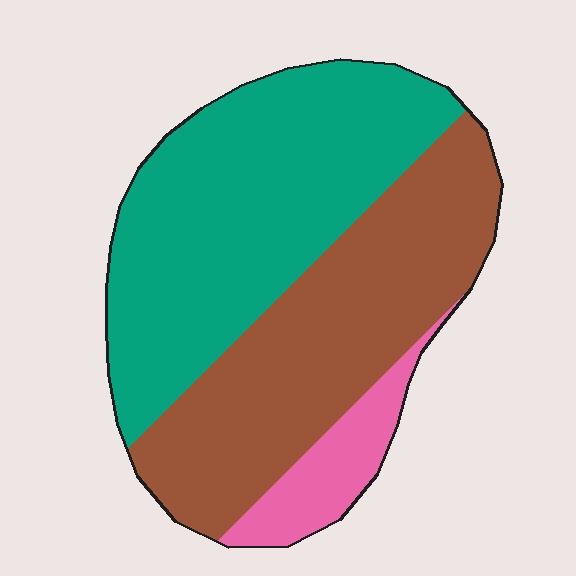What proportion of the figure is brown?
Brown covers about 40% of the figure.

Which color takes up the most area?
Teal, at roughly 50%.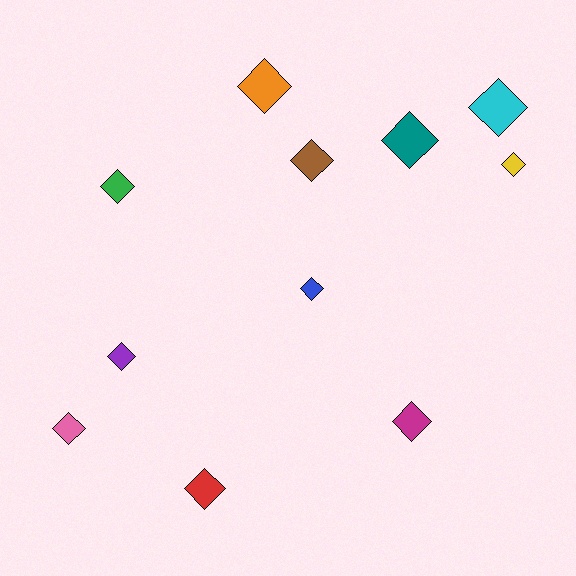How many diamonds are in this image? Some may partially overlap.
There are 11 diamonds.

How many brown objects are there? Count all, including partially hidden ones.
There is 1 brown object.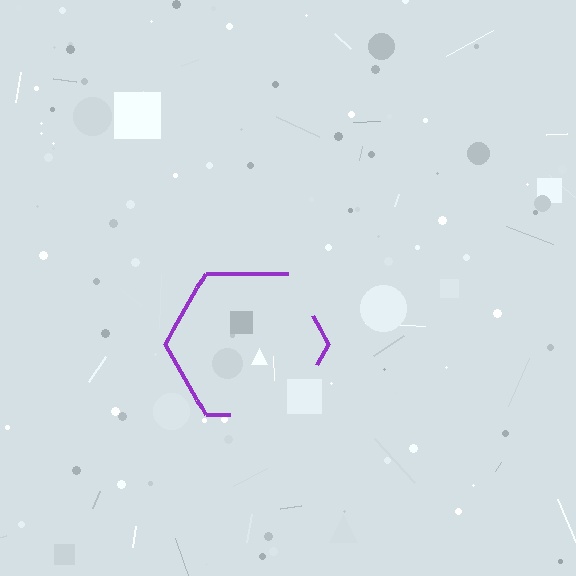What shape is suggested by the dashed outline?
The dashed outline suggests a hexagon.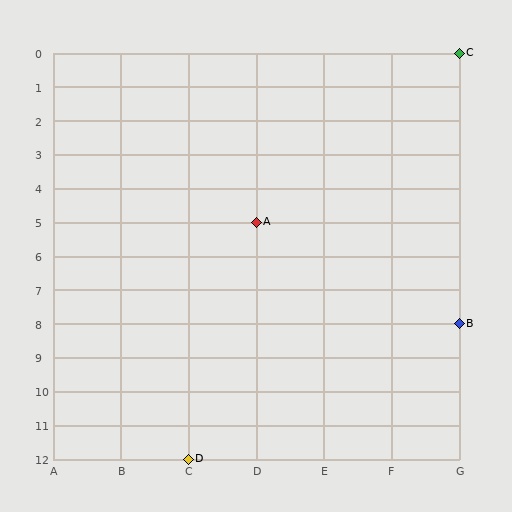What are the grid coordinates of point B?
Point B is at grid coordinates (G, 8).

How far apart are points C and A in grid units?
Points C and A are 3 columns and 5 rows apart (about 5.8 grid units diagonally).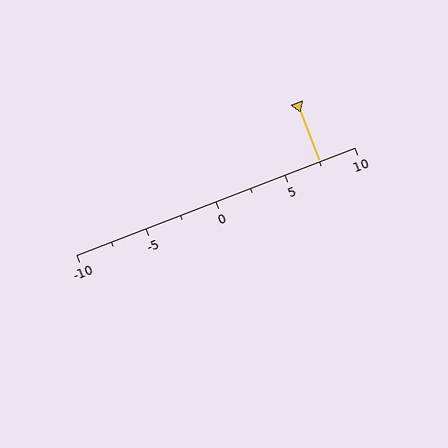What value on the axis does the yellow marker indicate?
The marker indicates approximately 7.5.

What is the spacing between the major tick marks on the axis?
The major ticks are spaced 5 apart.